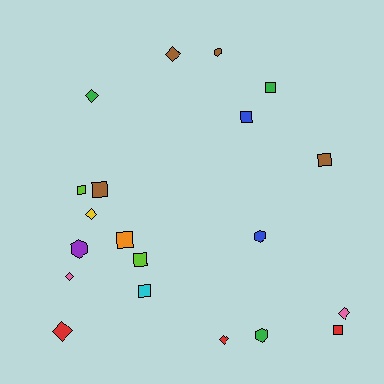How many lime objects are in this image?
There are 2 lime objects.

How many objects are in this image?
There are 20 objects.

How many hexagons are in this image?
There are 4 hexagons.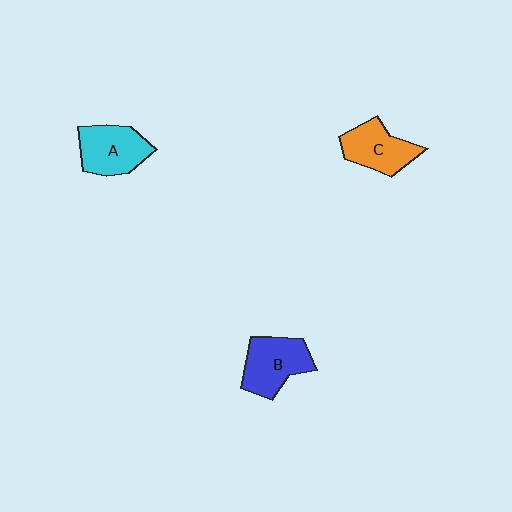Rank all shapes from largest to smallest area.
From largest to smallest: B (blue), A (cyan), C (orange).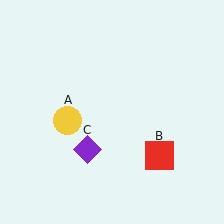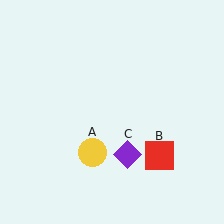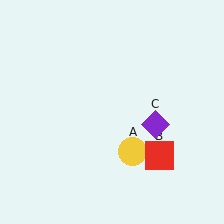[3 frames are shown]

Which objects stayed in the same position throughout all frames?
Red square (object B) remained stationary.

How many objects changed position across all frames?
2 objects changed position: yellow circle (object A), purple diamond (object C).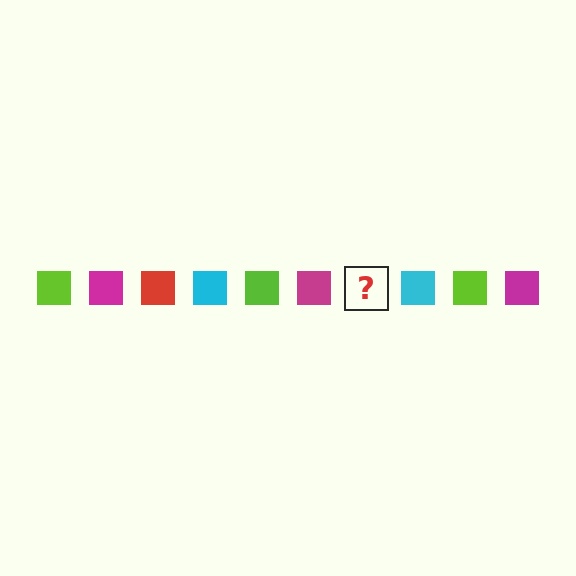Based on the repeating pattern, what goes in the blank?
The blank should be a red square.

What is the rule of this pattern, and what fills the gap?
The rule is that the pattern cycles through lime, magenta, red, cyan squares. The gap should be filled with a red square.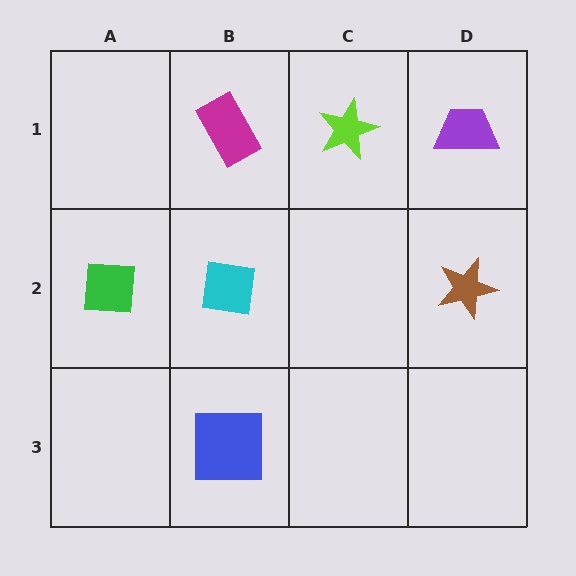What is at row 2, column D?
A brown star.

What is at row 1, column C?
A lime star.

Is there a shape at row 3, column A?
No, that cell is empty.